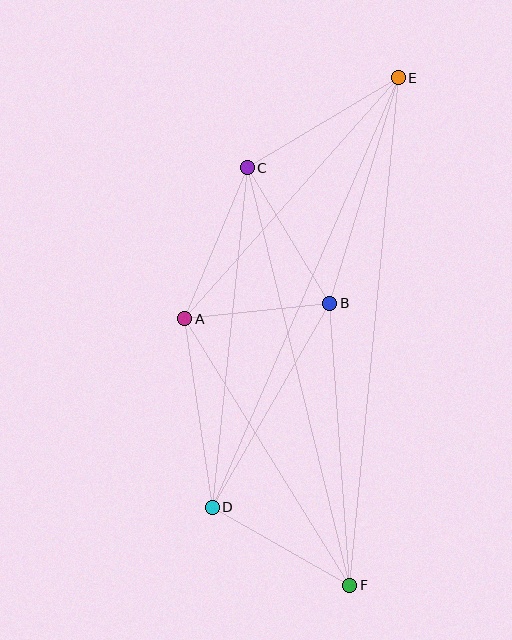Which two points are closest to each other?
Points A and B are closest to each other.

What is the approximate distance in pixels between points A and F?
The distance between A and F is approximately 314 pixels.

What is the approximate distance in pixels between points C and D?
The distance between C and D is approximately 341 pixels.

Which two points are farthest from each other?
Points E and F are farthest from each other.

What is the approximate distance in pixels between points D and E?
The distance between D and E is approximately 468 pixels.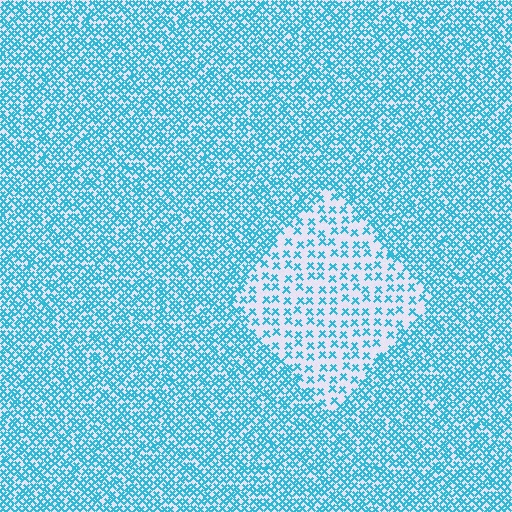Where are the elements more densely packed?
The elements are more densely packed outside the diamond boundary.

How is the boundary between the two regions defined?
The boundary is defined by a change in element density (approximately 2.4x ratio). All elements are the same color, size, and shape.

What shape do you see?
I see a diamond.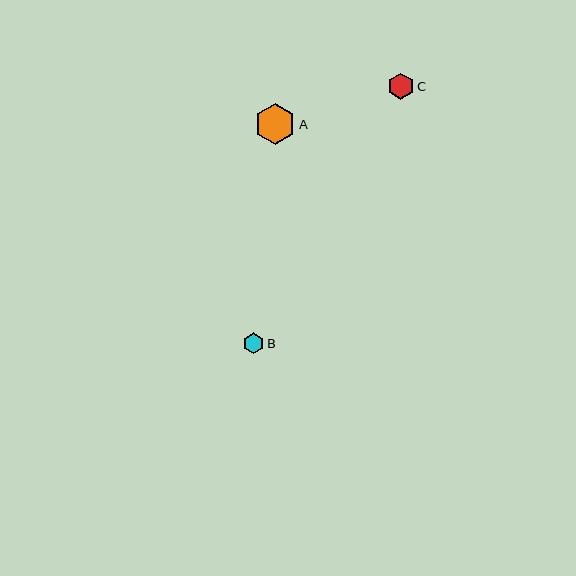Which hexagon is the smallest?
Hexagon B is the smallest with a size of approximately 21 pixels.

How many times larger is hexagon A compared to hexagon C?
Hexagon A is approximately 1.6 times the size of hexagon C.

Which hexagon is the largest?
Hexagon A is the largest with a size of approximately 41 pixels.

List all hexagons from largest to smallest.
From largest to smallest: A, C, B.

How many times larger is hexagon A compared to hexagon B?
Hexagon A is approximately 2.0 times the size of hexagon B.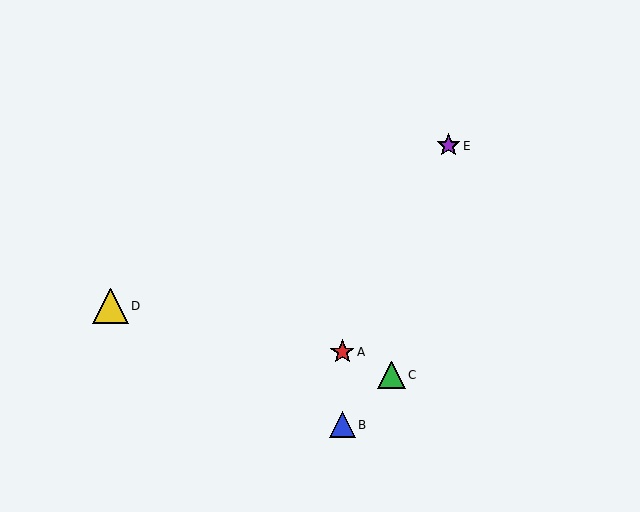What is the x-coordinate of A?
Object A is at x≈342.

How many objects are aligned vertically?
2 objects (A, B) are aligned vertically.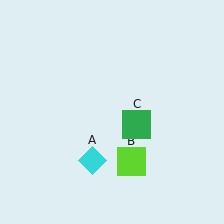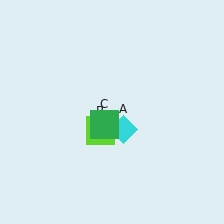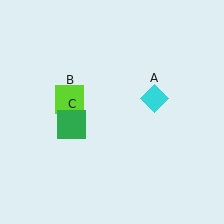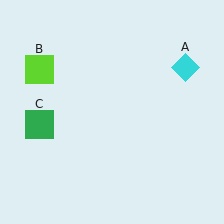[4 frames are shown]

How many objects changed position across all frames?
3 objects changed position: cyan diamond (object A), lime square (object B), green square (object C).